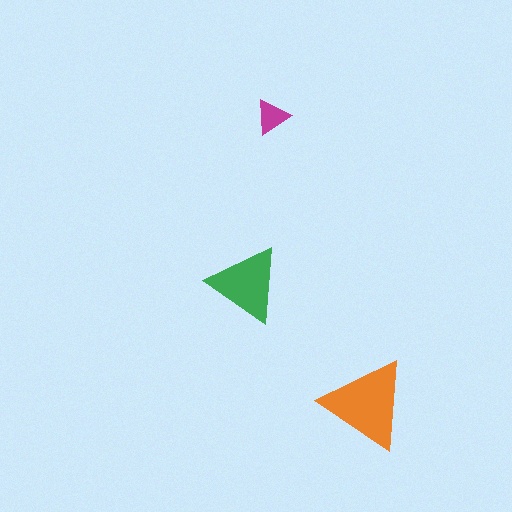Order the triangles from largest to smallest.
the orange one, the green one, the magenta one.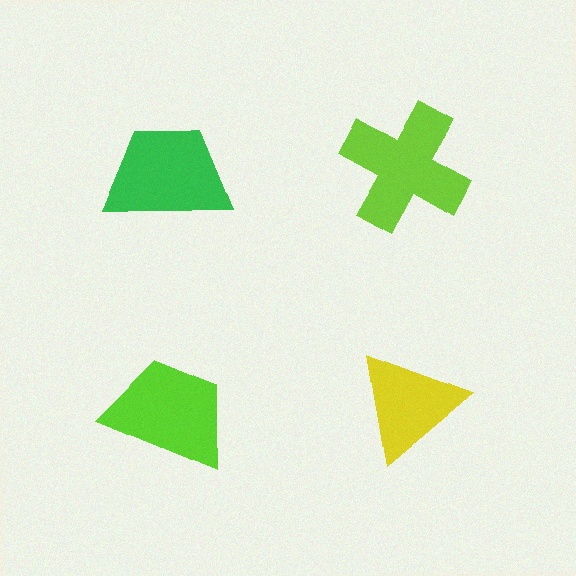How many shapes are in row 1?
2 shapes.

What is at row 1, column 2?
A lime cross.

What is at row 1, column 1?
A green trapezoid.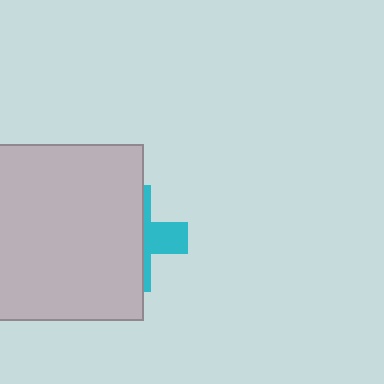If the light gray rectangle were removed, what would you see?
You would see the complete cyan cross.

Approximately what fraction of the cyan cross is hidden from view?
Roughly 66% of the cyan cross is hidden behind the light gray rectangle.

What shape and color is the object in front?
The object in front is a light gray rectangle.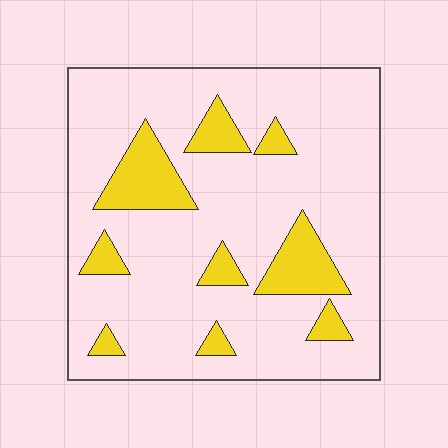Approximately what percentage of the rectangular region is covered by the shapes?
Approximately 15%.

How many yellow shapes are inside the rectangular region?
9.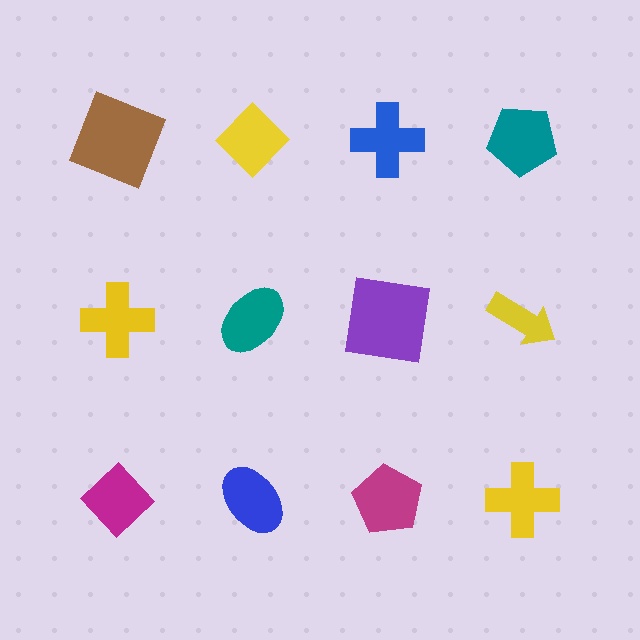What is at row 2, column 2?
A teal ellipse.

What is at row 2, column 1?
A yellow cross.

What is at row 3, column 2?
A blue ellipse.